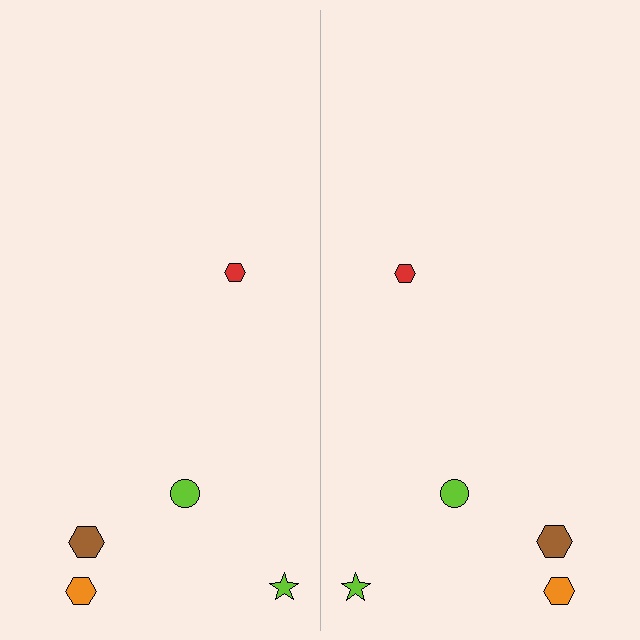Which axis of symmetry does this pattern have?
The pattern has a vertical axis of symmetry running through the center of the image.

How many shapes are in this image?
There are 10 shapes in this image.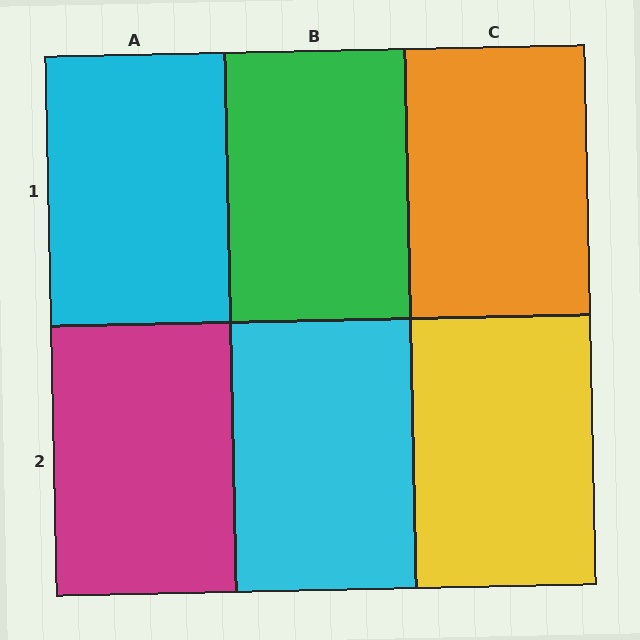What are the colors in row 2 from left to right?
Magenta, cyan, yellow.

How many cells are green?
1 cell is green.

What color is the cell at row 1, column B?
Green.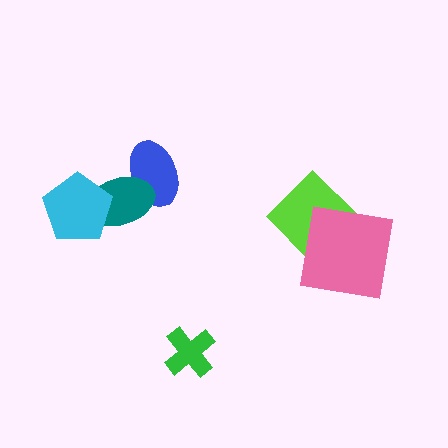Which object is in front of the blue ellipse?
The teal ellipse is in front of the blue ellipse.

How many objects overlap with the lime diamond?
1 object overlaps with the lime diamond.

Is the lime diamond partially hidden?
Yes, it is partially covered by another shape.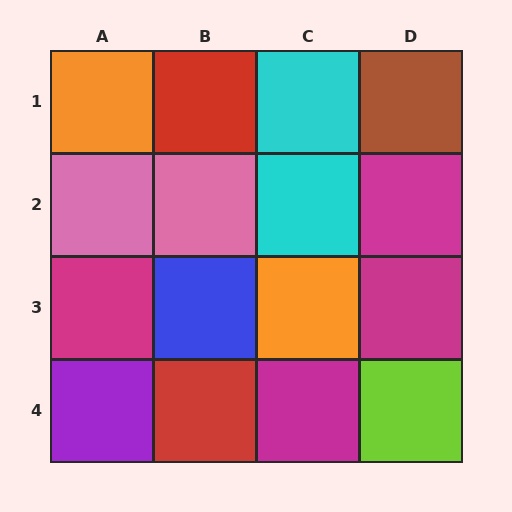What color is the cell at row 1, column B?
Red.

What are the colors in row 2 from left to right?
Pink, pink, cyan, magenta.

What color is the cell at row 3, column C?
Orange.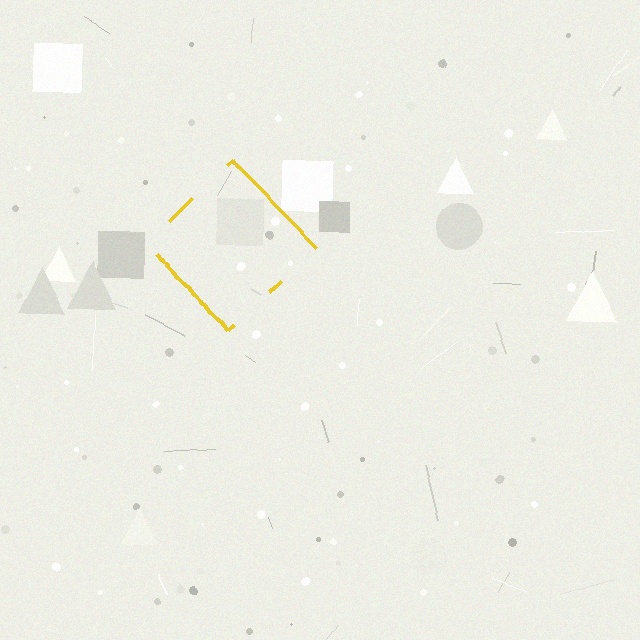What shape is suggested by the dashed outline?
The dashed outline suggests a diamond.